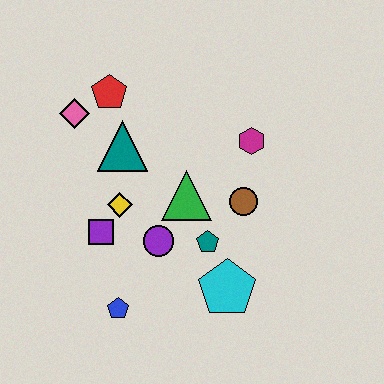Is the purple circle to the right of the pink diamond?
Yes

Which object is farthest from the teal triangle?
The cyan pentagon is farthest from the teal triangle.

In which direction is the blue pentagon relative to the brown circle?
The blue pentagon is to the left of the brown circle.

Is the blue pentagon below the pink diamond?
Yes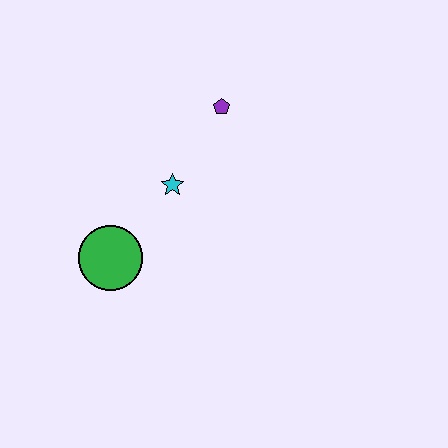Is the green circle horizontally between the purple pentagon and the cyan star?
No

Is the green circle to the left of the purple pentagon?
Yes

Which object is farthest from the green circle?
The purple pentagon is farthest from the green circle.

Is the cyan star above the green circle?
Yes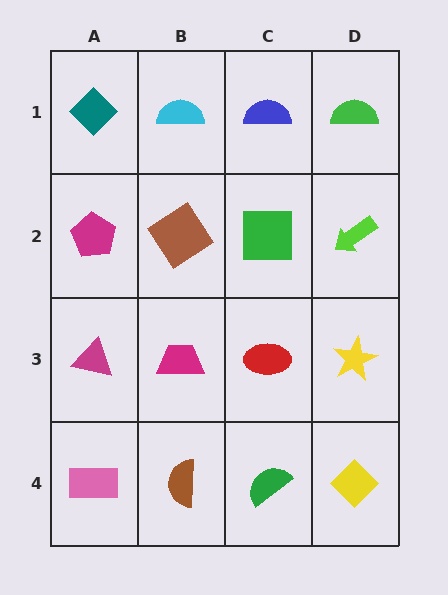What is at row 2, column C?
A green square.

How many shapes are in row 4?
4 shapes.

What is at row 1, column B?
A cyan semicircle.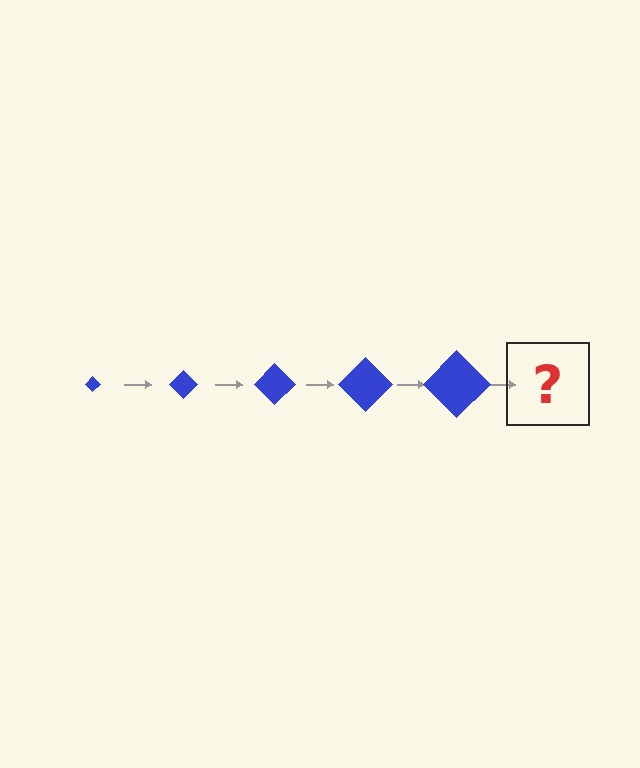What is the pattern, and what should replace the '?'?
The pattern is that the diamond gets progressively larger each step. The '?' should be a blue diamond, larger than the previous one.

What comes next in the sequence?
The next element should be a blue diamond, larger than the previous one.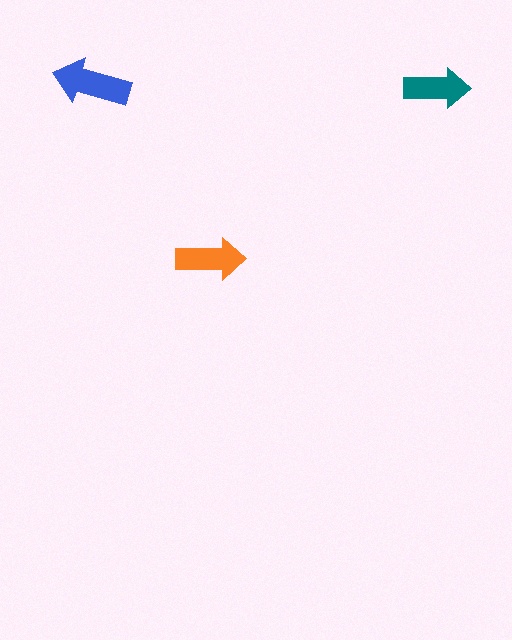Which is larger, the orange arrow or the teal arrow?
The orange one.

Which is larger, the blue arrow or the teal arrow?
The blue one.